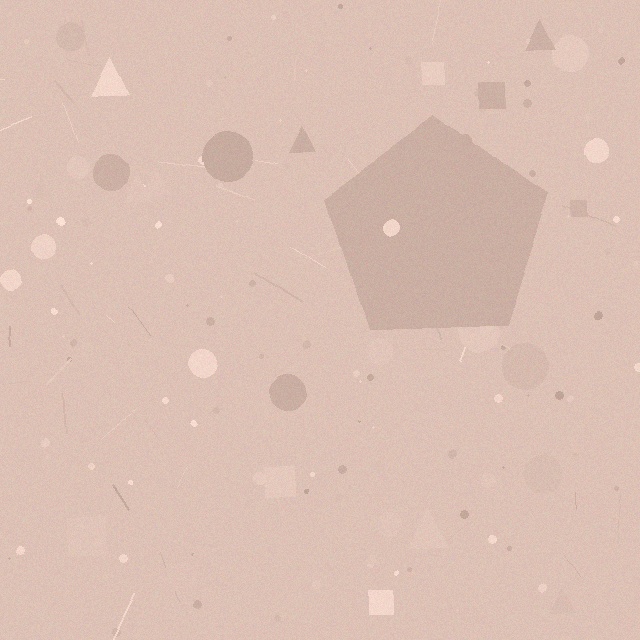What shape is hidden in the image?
A pentagon is hidden in the image.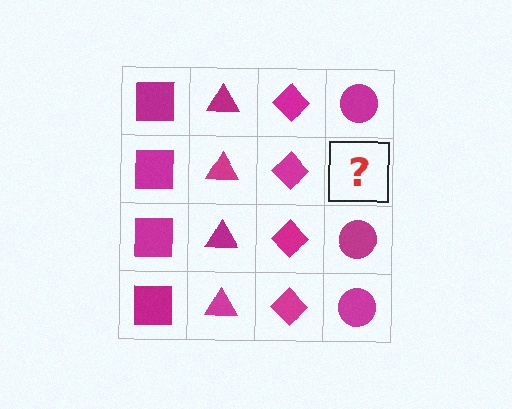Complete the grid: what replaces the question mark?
The question mark should be replaced with a magenta circle.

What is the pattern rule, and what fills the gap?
The rule is that each column has a consistent shape. The gap should be filled with a magenta circle.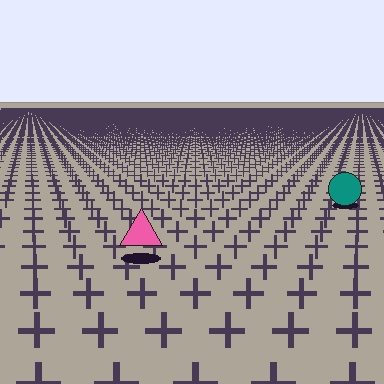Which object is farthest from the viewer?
The teal circle is farthest from the viewer. It appears smaller and the ground texture around it is denser.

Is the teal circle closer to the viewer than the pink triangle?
No. The pink triangle is closer — you can tell from the texture gradient: the ground texture is coarser near it.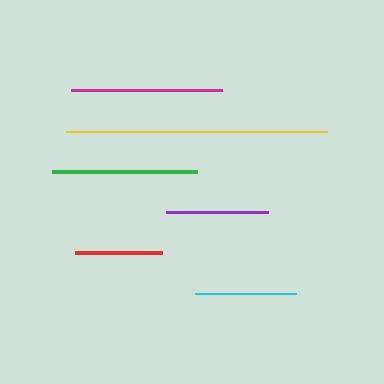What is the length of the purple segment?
The purple segment is approximately 101 pixels long.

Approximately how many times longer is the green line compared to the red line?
The green line is approximately 1.7 times the length of the red line.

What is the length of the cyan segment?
The cyan segment is approximately 101 pixels long.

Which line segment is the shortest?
The red line is the shortest at approximately 87 pixels.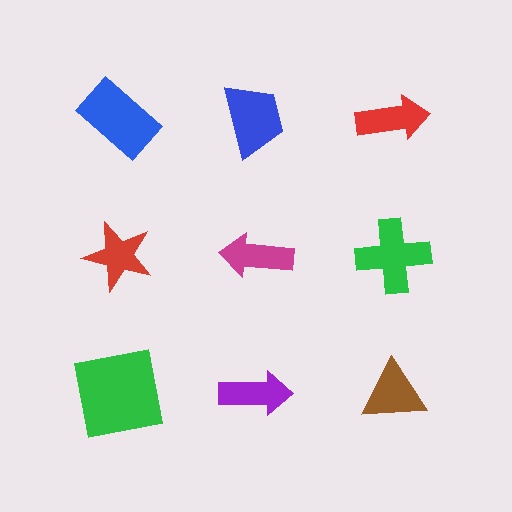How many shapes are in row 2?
3 shapes.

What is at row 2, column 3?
A green cross.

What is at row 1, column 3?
A red arrow.